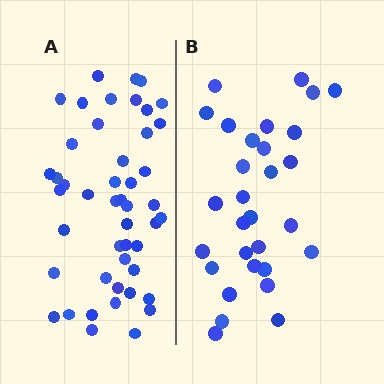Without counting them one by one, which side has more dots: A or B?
Region A (the left region) has more dots.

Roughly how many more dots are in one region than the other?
Region A has approximately 15 more dots than region B.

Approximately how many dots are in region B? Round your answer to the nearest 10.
About 30 dots.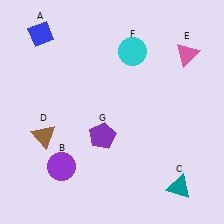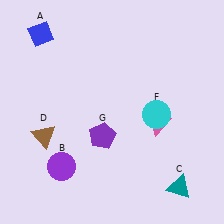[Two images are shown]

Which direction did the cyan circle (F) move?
The cyan circle (F) moved down.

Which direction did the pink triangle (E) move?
The pink triangle (E) moved down.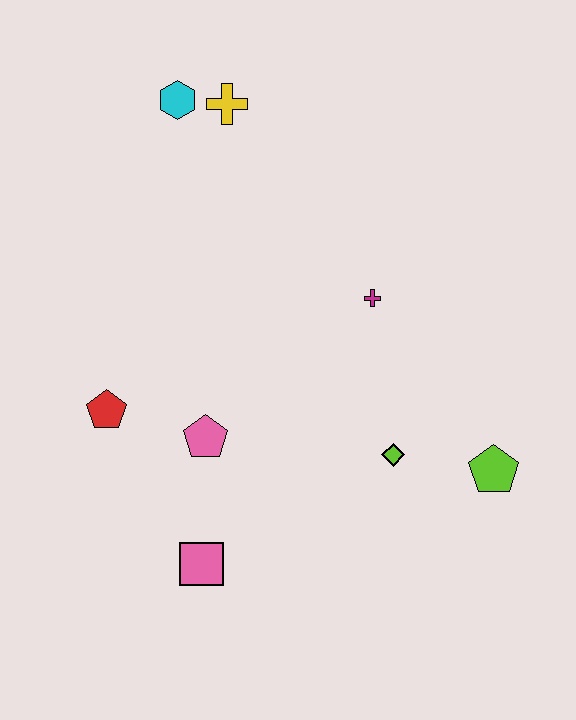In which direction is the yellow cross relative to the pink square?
The yellow cross is above the pink square.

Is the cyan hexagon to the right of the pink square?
No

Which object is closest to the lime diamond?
The lime pentagon is closest to the lime diamond.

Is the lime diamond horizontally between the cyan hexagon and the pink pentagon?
No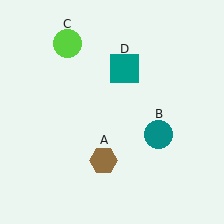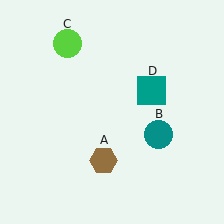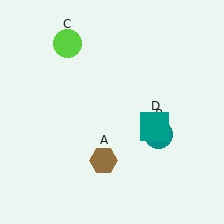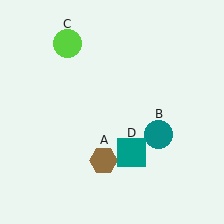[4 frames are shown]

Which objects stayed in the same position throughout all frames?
Brown hexagon (object A) and teal circle (object B) and lime circle (object C) remained stationary.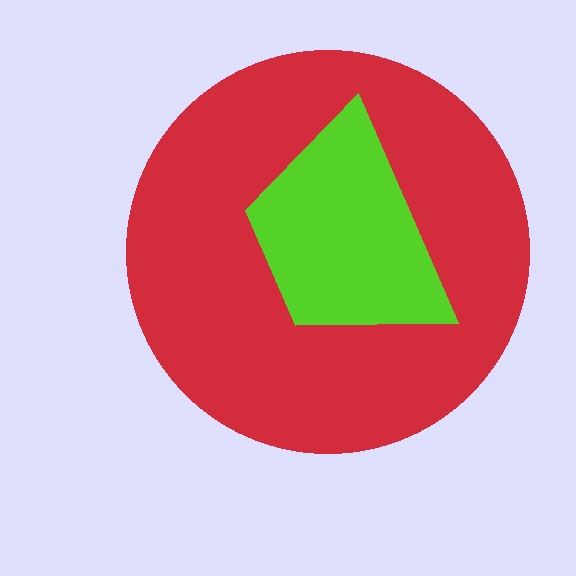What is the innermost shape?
The lime trapezoid.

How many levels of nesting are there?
2.